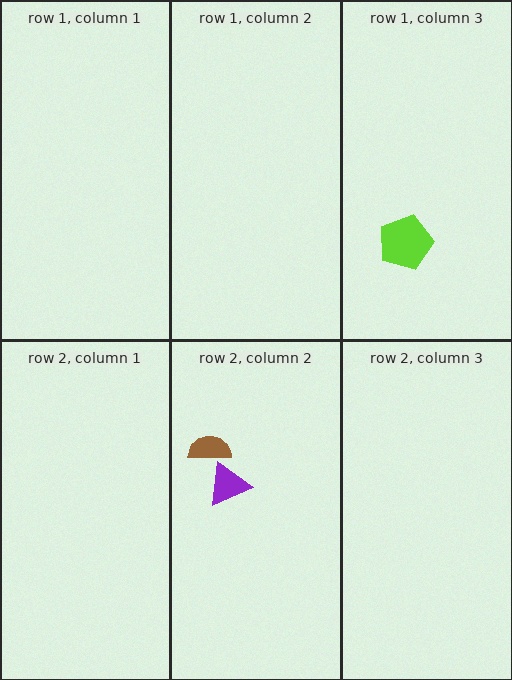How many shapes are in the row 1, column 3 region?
1.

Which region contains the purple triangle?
The row 2, column 2 region.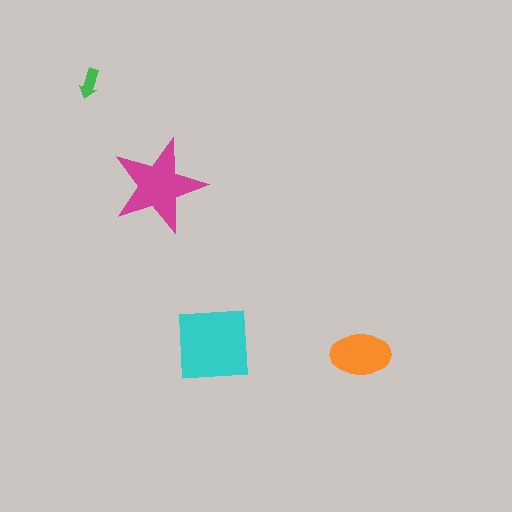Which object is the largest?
The cyan square.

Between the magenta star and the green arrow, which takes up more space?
The magenta star.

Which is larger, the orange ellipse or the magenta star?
The magenta star.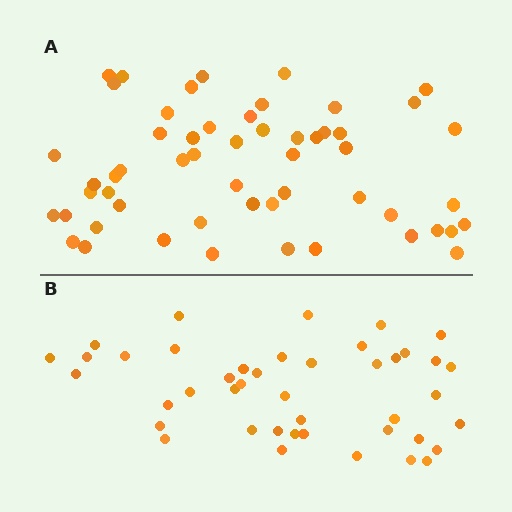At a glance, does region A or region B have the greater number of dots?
Region A (the top region) has more dots.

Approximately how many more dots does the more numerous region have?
Region A has roughly 12 or so more dots than region B.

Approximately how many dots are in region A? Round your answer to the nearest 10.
About 60 dots. (The exact count is 55, which rounds to 60.)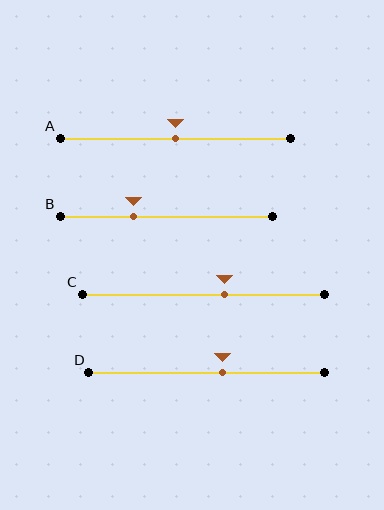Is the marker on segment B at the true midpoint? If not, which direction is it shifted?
No, the marker on segment B is shifted to the left by about 15% of the segment length.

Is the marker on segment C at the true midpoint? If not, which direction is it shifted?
No, the marker on segment C is shifted to the right by about 9% of the segment length.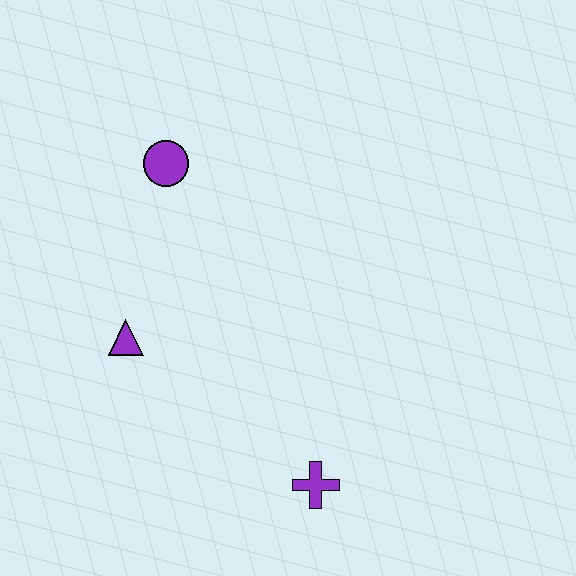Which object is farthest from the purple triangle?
The purple cross is farthest from the purple triangle.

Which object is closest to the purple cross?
The purple triangle is closest to the purple cross.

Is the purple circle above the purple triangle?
Yes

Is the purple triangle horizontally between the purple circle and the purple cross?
No